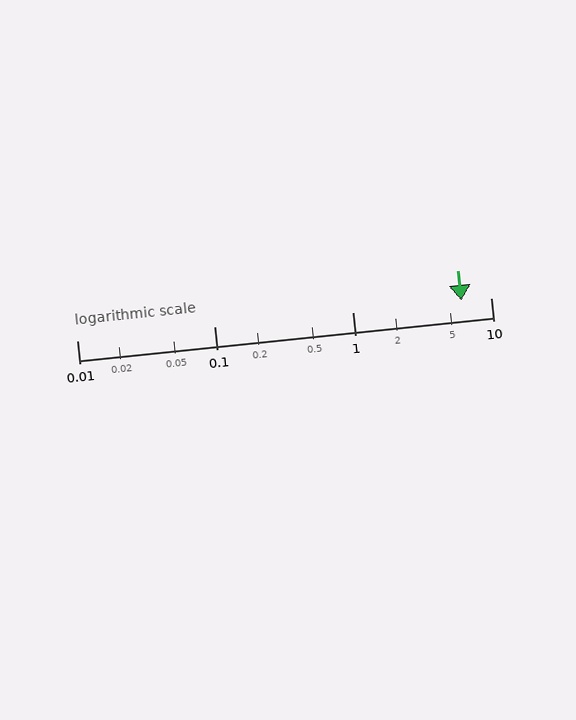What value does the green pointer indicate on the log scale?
The pointer indicates approximately 6.1.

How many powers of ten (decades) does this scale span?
The scale spans 3 decades, from 0.01 to 10.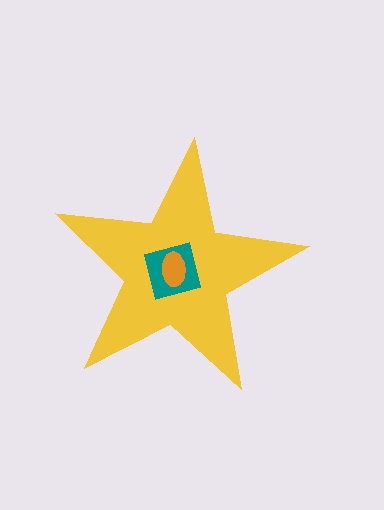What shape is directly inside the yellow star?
The teal square.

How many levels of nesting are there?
3.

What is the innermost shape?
The orange ellipse.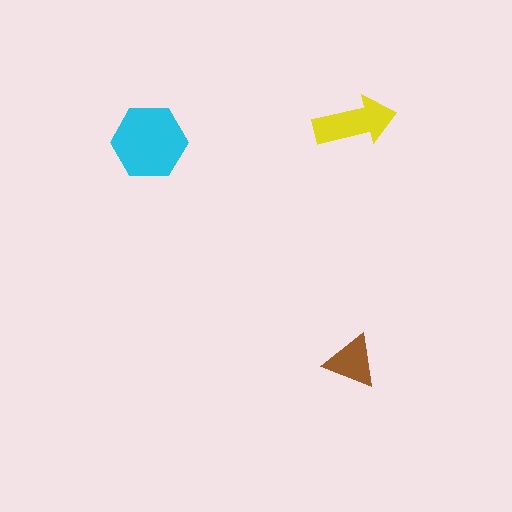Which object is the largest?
The cyan hexagon.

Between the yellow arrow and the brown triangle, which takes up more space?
The yellow arrow.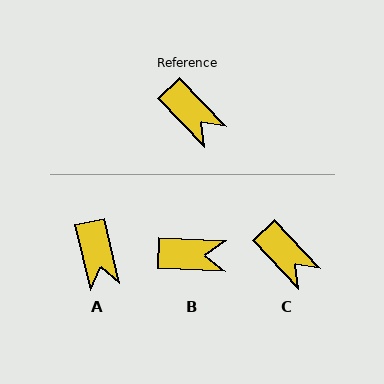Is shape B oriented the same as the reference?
No, it is off by about 44 degrees.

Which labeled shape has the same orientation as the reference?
C.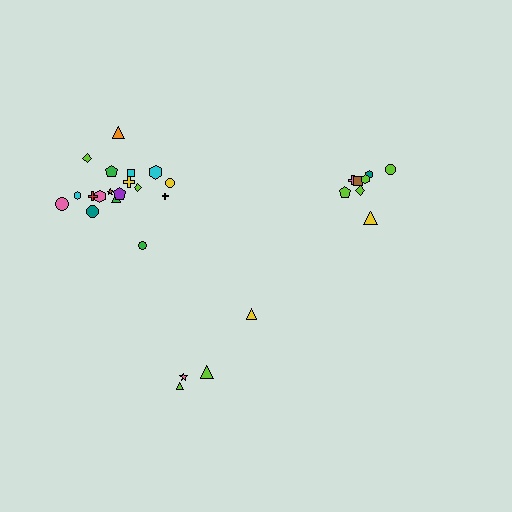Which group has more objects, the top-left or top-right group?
The top-left group.